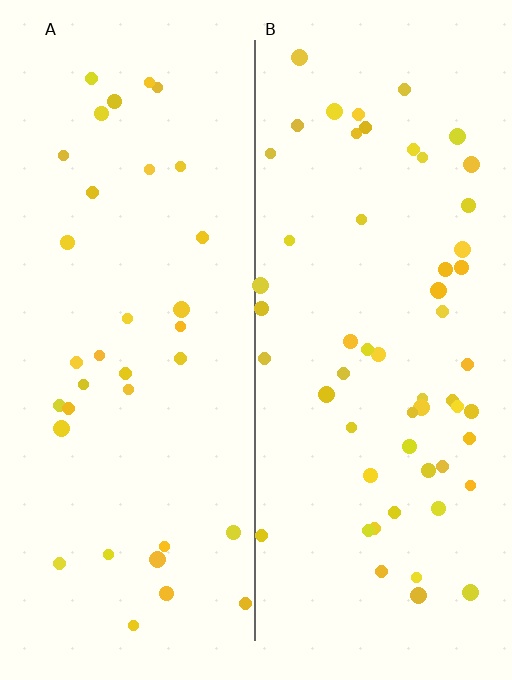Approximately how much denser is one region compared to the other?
Approximately 1.6× — region B over region A.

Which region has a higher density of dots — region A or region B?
B (the right).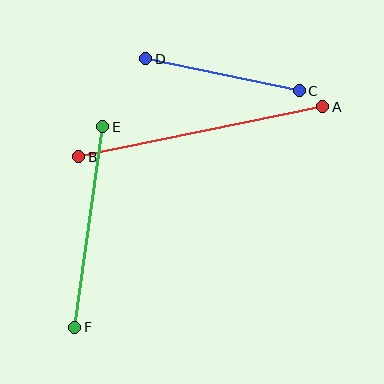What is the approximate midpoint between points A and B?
The midpoint is at approximately (201, 132) pixels.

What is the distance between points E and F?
The distance is approximately 202 pixels.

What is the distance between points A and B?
The distance is approximately 249 pixels.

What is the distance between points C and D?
The distance is approximately 156 pixels.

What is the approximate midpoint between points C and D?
The midpoint is at approximately (222, 75) pixels.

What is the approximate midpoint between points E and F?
The midpoint is at approximately (89, 227) pixels.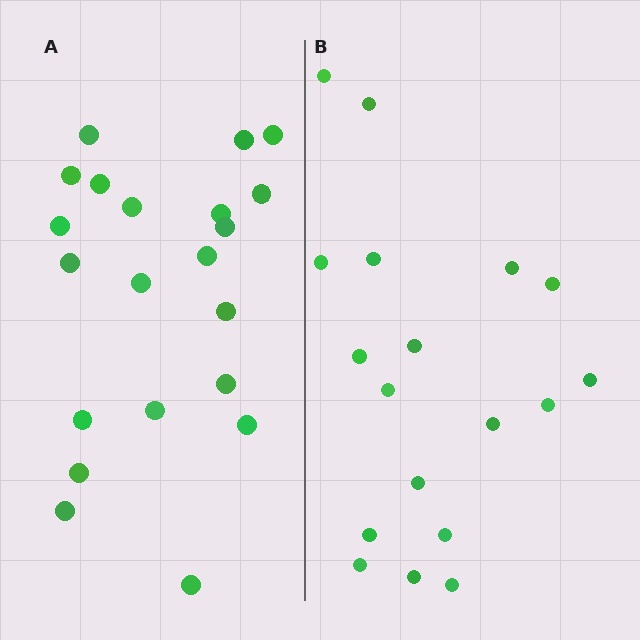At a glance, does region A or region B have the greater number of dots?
Region A (the left region) has more dots.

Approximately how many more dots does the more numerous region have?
Region A has just a few more — roughly 2 or 3 more dots than region B.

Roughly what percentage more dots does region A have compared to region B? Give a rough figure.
About 15% more.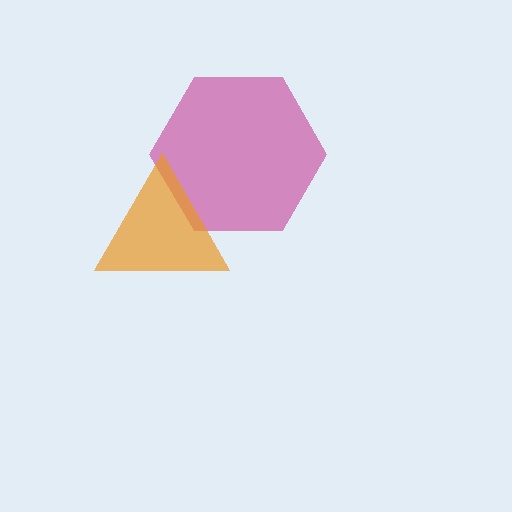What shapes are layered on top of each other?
The layered shapes are: a magenta hexagon, an orange triangle.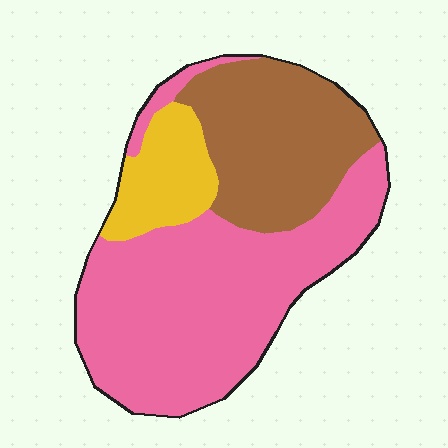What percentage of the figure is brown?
Brown takes up between a sixth and a third of the figure.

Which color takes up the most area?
Pink, at roughly 55%.